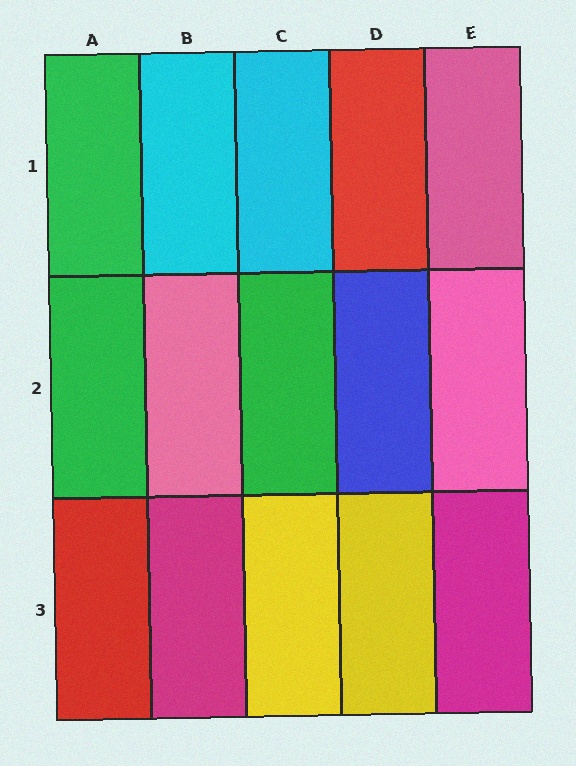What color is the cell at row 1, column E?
Pink.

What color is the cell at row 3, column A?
Red.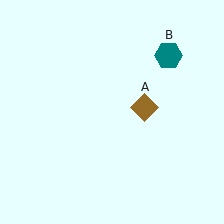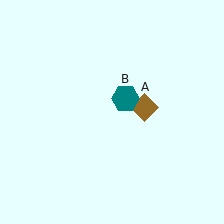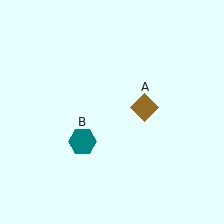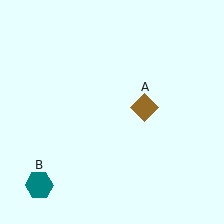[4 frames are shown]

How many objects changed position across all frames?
1 object changed position: teal hexagon (object B).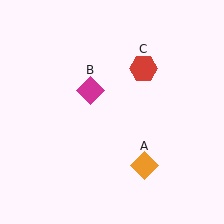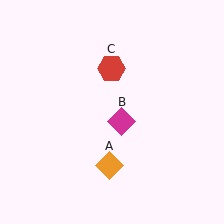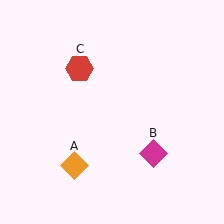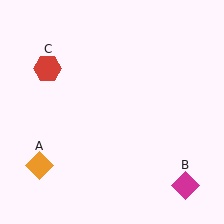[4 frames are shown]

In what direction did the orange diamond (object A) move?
The orange diamond (object A) moved left.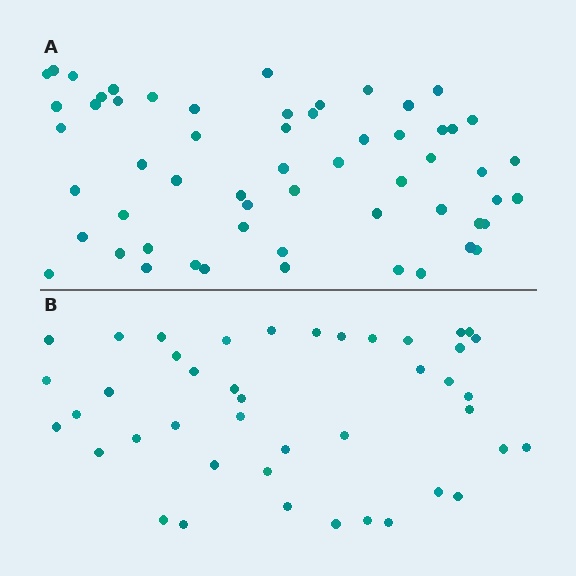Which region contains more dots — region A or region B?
Region A (the top region) has more dots.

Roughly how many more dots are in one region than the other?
Region A has approximately 15 more dots than region B.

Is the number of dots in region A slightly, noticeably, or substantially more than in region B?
Region A has noticeably more, but not dramatically so. The ratio is roughly 1.3 to 1.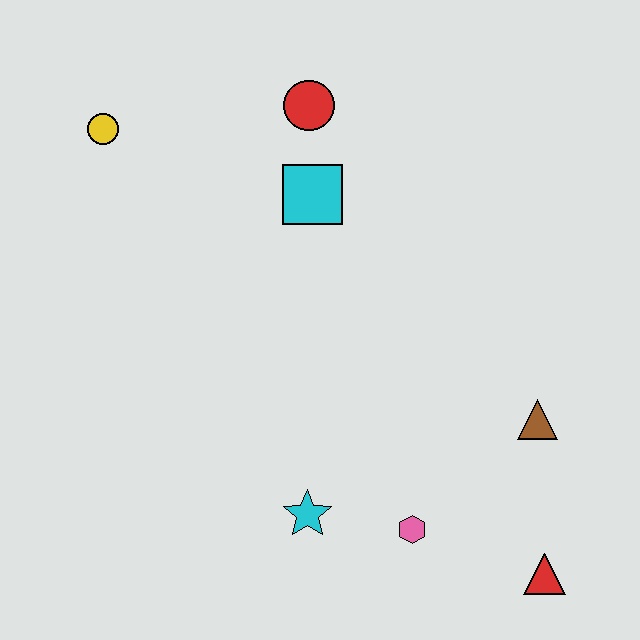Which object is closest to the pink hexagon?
The cyan star is closest to the pink hexagon.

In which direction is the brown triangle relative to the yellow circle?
The brown triangle is to the right of the yellow circle.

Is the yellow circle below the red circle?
Yes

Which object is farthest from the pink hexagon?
The yellow circle is farthest from the pink hexagon.